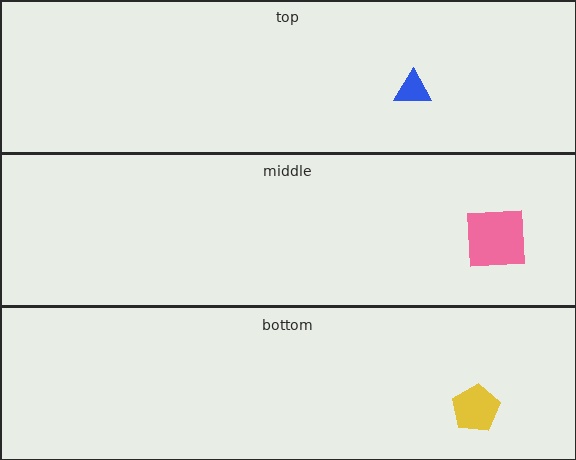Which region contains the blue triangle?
The top region.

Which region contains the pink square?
The middle region.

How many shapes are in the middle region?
1.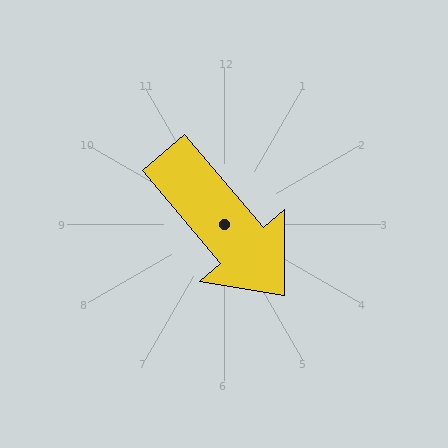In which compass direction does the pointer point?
Southeast.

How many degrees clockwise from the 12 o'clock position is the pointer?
Approximately 140 degrees.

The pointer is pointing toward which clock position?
Roughly 5 o'clock.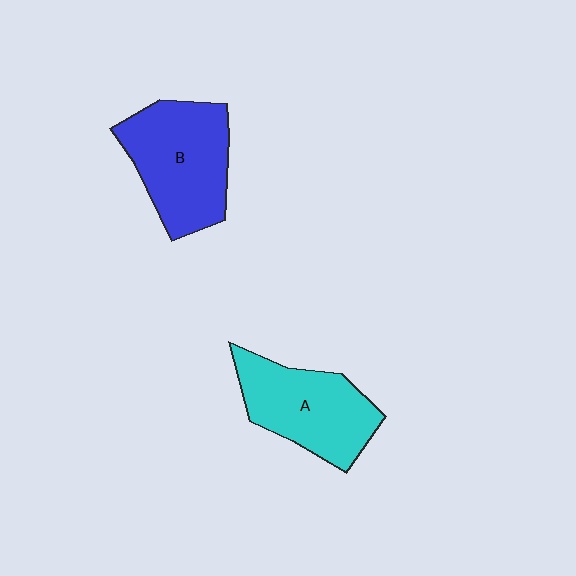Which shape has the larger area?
Shape B (blue).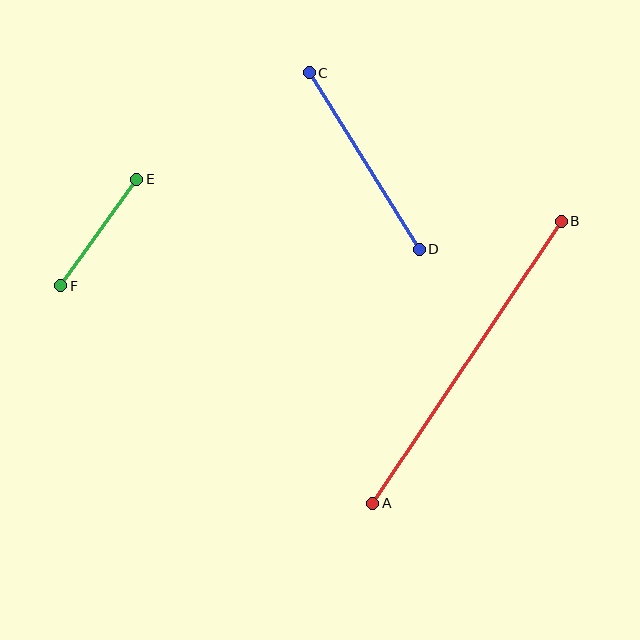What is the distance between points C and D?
The distance is approximately 208 pixels.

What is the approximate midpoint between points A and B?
The midpoint is at approximately (467, 362) pixels.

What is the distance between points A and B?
The distance is approximately 339 pixels.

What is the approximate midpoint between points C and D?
The midpoint is at approximately (364, 161) pixels.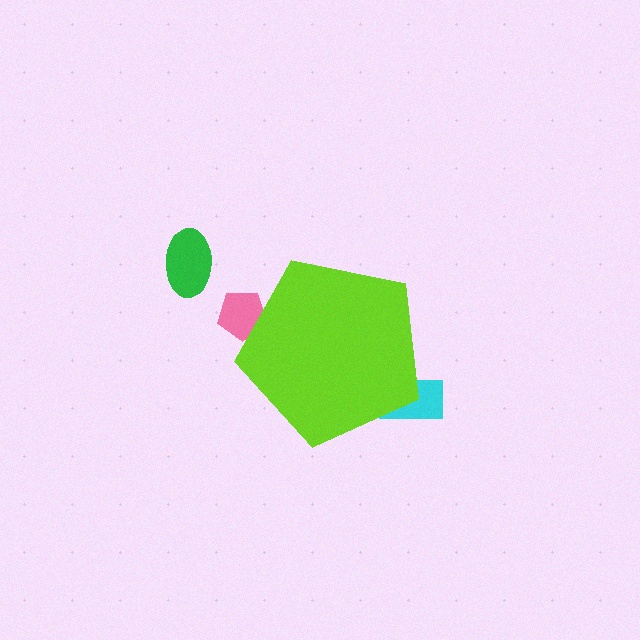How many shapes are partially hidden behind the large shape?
2 shapes are partially hidden.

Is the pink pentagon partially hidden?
Yes, the pink pentagon is partially hidden behind the lime pentagon.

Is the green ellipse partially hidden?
No, the green ellipse is fully visible.